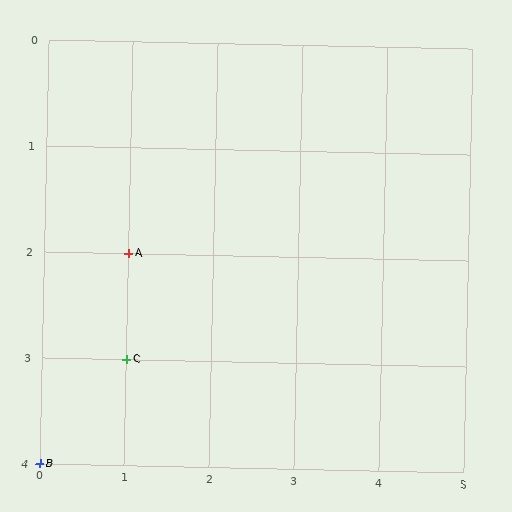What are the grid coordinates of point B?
Point B is at grid coordinates (0, 4).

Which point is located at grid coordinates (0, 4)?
Point B is at (0, 4).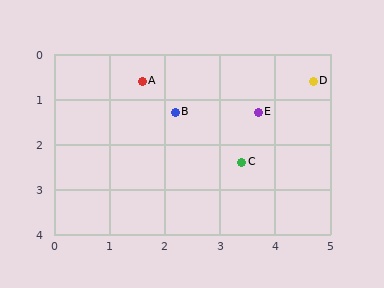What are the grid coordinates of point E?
Point E is at approximately (3.7, 1.3).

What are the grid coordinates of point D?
Point D is at approximately (4.7, 0.6).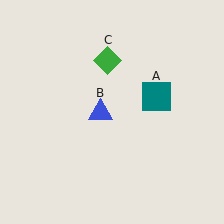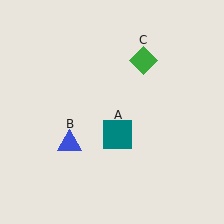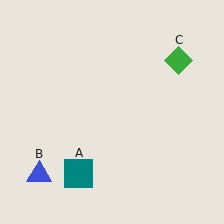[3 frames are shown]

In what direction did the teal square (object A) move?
The teal square (object A) moved down and to the left.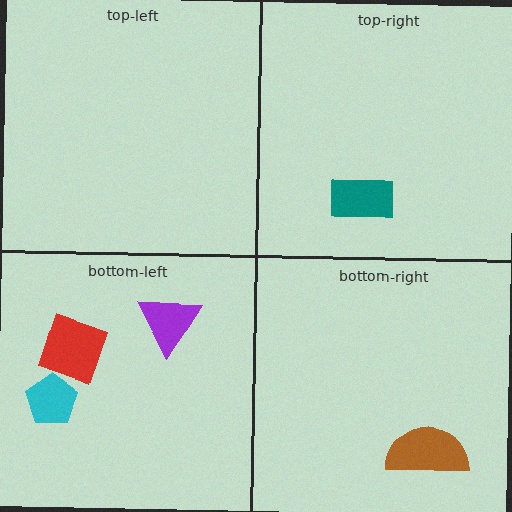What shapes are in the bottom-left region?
The red square, the cyan pentagon, the purple triangle.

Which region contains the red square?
The bottom-left region.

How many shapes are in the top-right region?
1.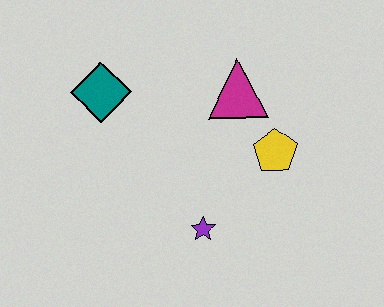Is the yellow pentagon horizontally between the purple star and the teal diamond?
No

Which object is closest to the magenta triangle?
The yellow pentagon is closest to the magenta triangle.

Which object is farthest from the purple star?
The teal diamond is farthest from the purple star.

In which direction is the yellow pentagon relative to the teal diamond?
The yellow pentagon is to the right of the teal diamond.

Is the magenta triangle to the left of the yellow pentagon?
Yes